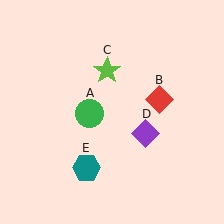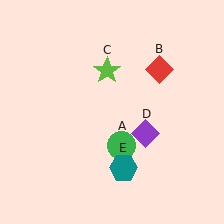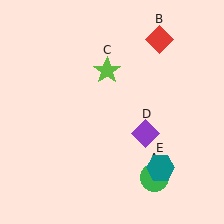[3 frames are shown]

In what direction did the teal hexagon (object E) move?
The teal hexagon (object E) moved right.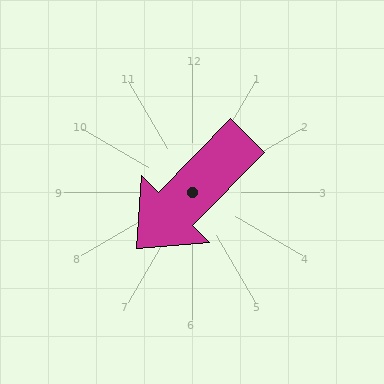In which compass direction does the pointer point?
Southwest.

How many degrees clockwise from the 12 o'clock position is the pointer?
Approximately 224 degrees.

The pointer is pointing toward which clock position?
Roughly 7 o'clock.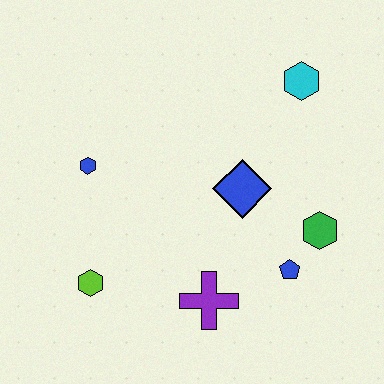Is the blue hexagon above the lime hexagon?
Yes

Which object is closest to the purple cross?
The blue pentagon is closest to the purple cross.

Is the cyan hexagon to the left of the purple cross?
No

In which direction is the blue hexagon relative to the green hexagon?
The blue hexagon is to the left of the green hexagon.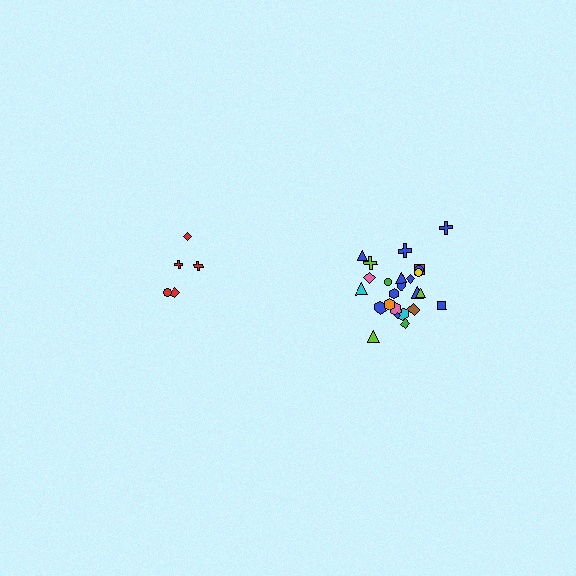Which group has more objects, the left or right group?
The right group.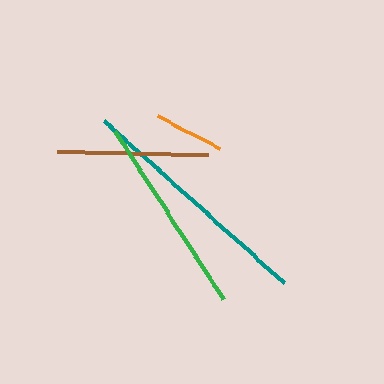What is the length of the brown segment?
The brown segment is approximately 151 pixels long.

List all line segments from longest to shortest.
From longest to shortest: teal, green, brown, orange.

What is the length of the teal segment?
The teal segment is approximately 243 pixels long.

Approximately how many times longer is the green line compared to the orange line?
The green line is approximately 2.9 times the length of the orange line.